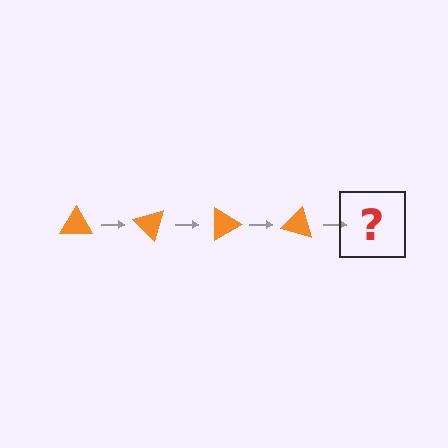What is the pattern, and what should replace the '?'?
The pattern is that the triangle rotates 45 degrees each step. The '?' should be an orange triangle rotated 180 degrees.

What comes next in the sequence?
The next element should be an orange triangle rotated 180 degrees.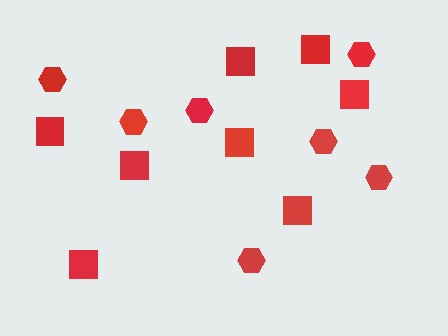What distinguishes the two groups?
There are 2 groups: one group of hexagons (7) and one group of squares (8).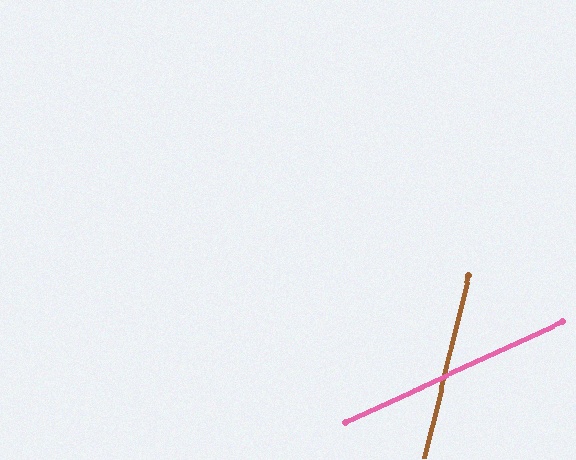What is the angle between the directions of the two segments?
Approximately 51 degrees.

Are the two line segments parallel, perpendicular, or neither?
Neither parallel nor perpendicular — they differ by about 51°.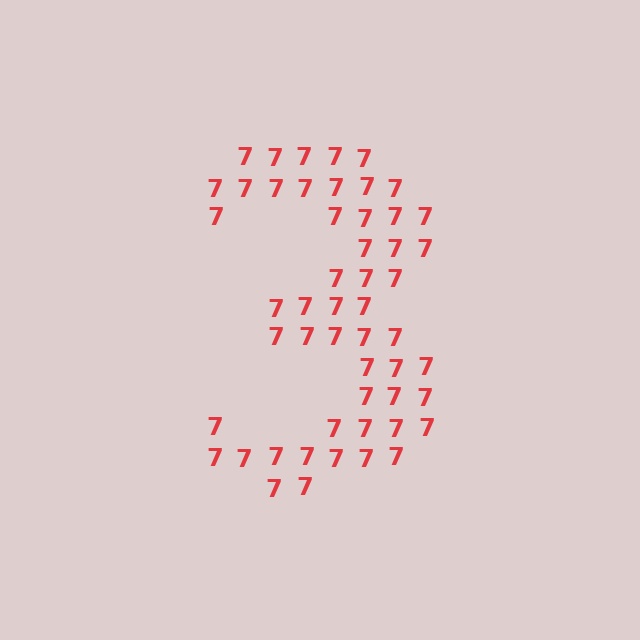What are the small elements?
The small elements are digit 7's.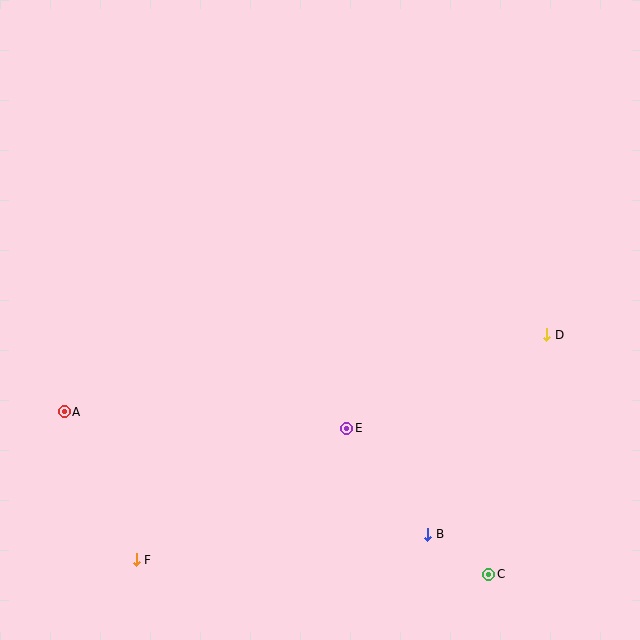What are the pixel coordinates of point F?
Point F is at (136, 560).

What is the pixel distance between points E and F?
The distance between E and F is 248 pixels.